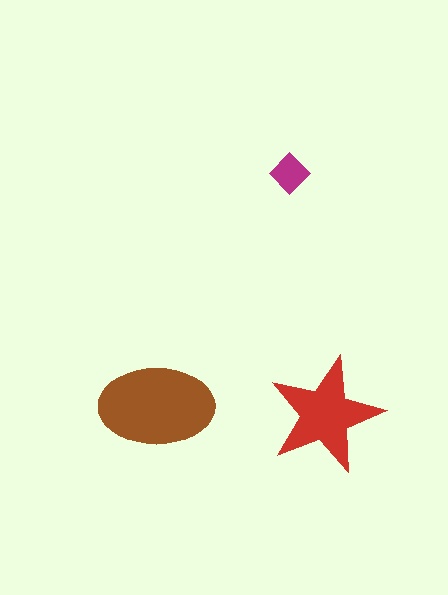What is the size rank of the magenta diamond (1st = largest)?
3rd.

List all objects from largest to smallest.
The brown ellipse, the red star, the magenta diamond.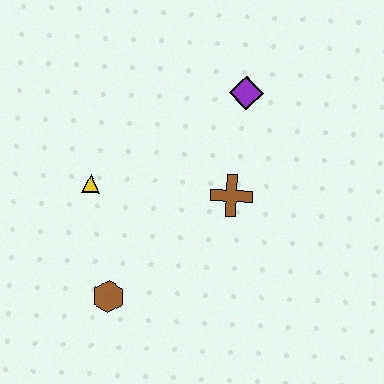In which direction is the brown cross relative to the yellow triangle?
The brown cross is to the right of the yellow triangle.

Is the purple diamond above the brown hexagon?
Yes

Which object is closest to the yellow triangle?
The brown hexagon is closest to the yellow triangle.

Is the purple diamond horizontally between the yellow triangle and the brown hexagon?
No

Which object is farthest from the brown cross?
The brown hexagon is farthest from the brown cross.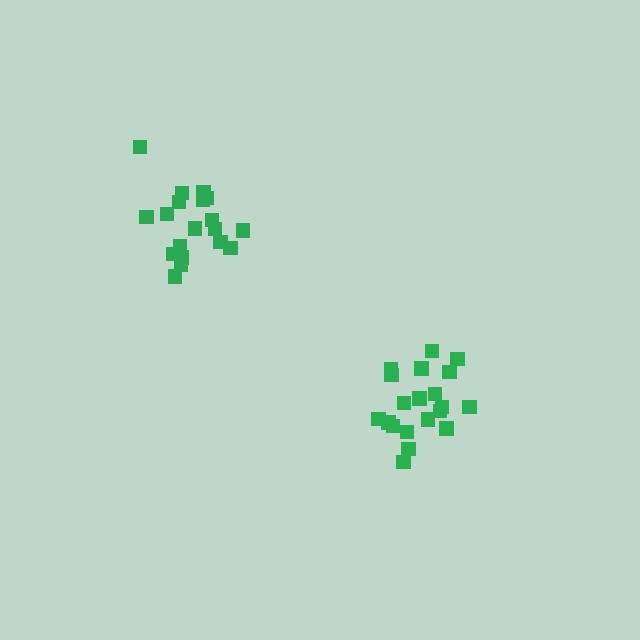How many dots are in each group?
Group 1: 19 dots, Group 2: 20 dots (39 total).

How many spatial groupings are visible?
There are 2 spatial groupings.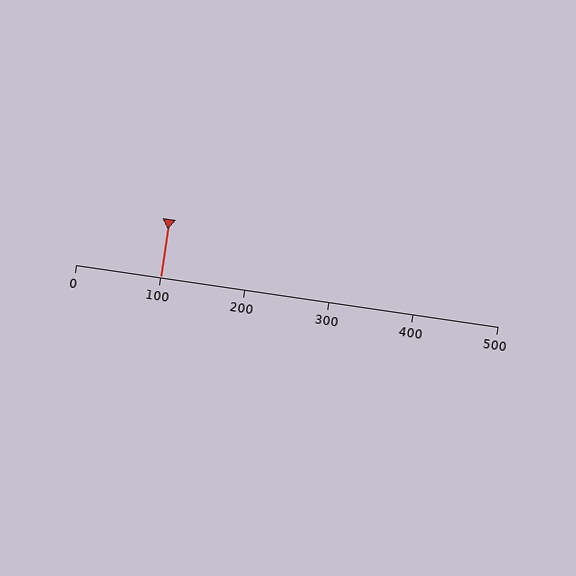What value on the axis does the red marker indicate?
The marker indicates approximately 100.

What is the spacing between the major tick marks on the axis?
The major ticks are spaced 100 apart.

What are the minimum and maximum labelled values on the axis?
The axis runs from 0 to 500.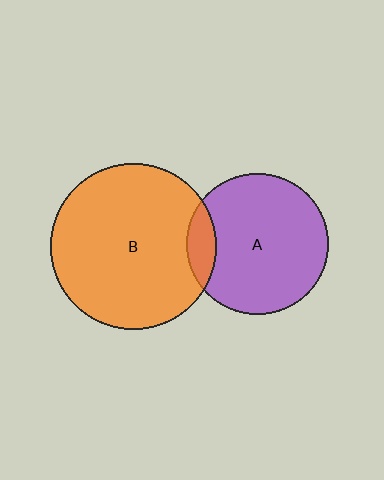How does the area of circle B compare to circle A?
Approximately 1.4 times.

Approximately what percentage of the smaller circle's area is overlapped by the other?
Approximately 10%.